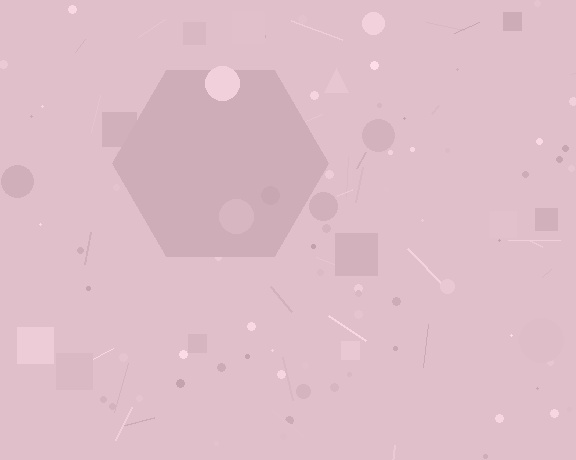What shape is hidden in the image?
A hexagon is hidden in the image.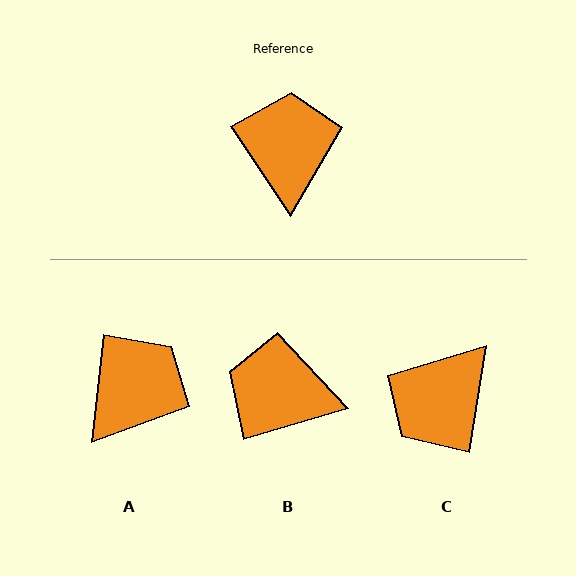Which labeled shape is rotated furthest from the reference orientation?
C, about 137 degrees away.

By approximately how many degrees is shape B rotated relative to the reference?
Approximately 73 degrees counter-clockwise.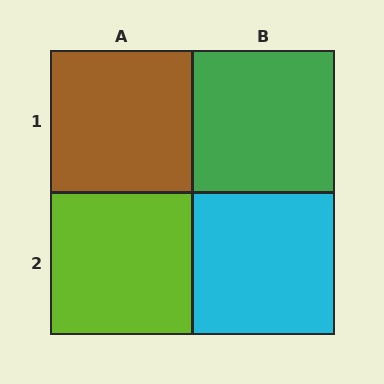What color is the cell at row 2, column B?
Cyan.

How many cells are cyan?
1 cell is cyan.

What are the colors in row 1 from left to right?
Brown, green.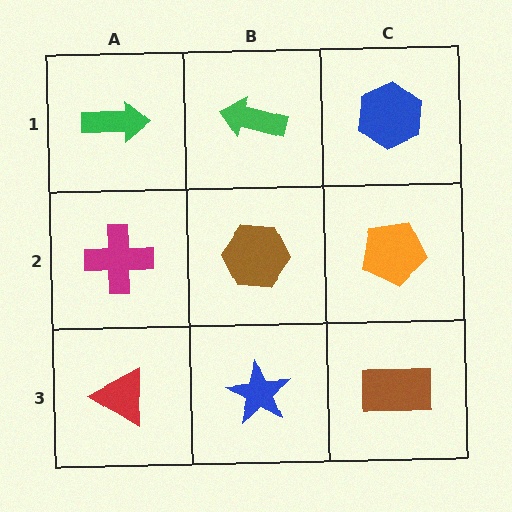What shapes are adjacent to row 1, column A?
A magenta cross (row 2, column A), a green arrow (row 1, column B).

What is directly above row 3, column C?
An orange pentagon.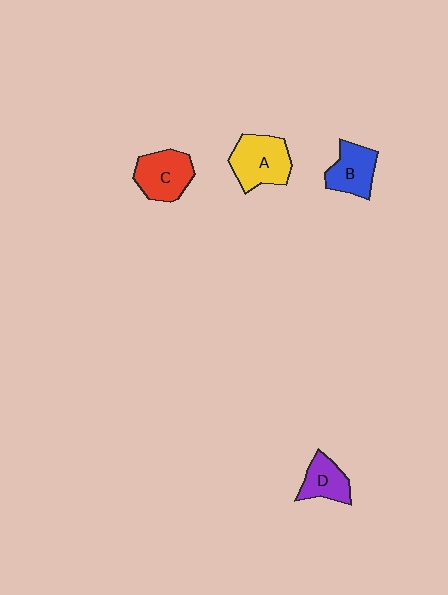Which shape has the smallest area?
Shape D (purple).